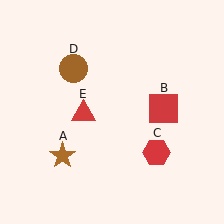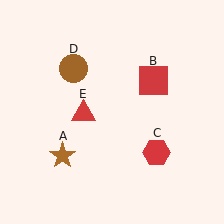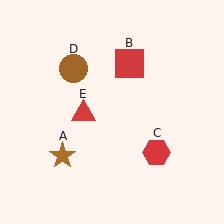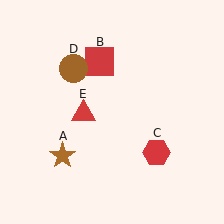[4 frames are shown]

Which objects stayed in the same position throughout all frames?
Brown star (object A) and red hexagon (object C) and brown circle (object D) and red triangle (object E) remained stationary.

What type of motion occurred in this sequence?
The red square (object B) rotated counterclockwise around the center of the scene.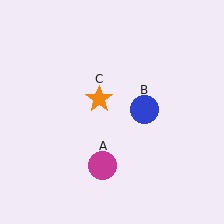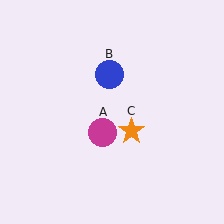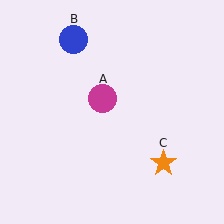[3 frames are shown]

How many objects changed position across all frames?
3 objects changed position: magenta circle (object A), blue circle (object B), orange star (object C).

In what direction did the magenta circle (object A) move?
The magenta circle (object A) moved up.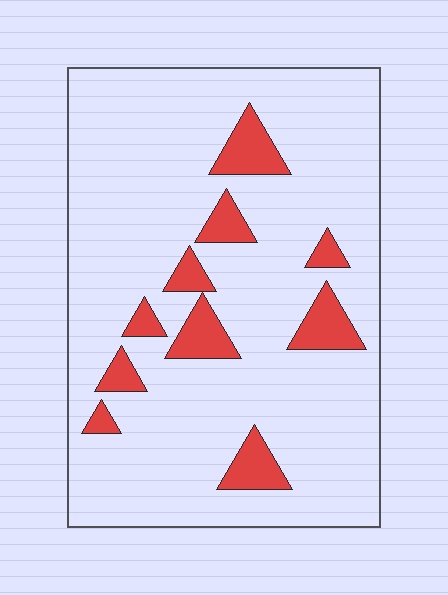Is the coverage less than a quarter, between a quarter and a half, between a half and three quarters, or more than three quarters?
Less than a quarter.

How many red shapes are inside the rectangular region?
10.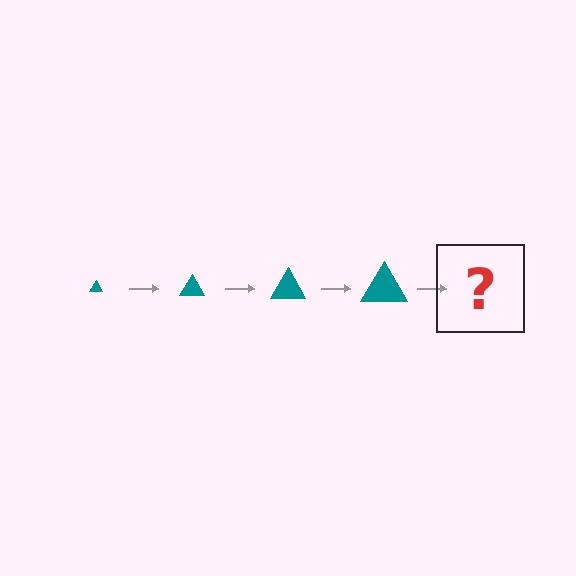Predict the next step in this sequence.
The next step is a teal triangle, larger than the previous one.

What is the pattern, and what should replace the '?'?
The pattern is that the triangle gets progressively larger each step. The '?' should be a teal triangle, larger than the previous one.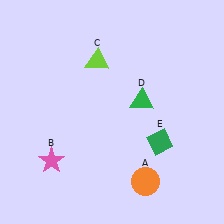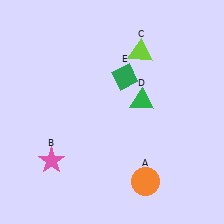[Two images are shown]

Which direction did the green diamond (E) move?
The green diamond (E) moved up.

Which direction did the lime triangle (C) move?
The lime triangle (C) moved right.